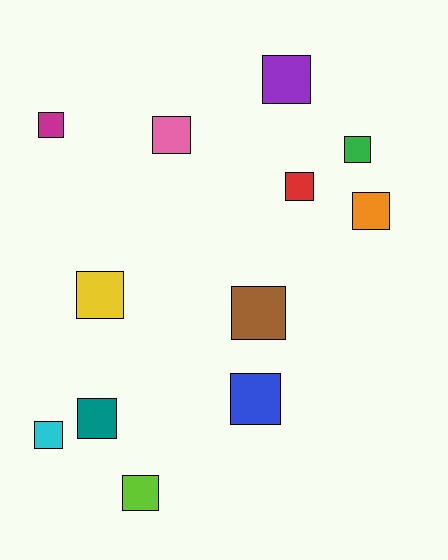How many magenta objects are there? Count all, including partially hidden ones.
There is 1 magenta object.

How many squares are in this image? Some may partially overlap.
There are 12 squares.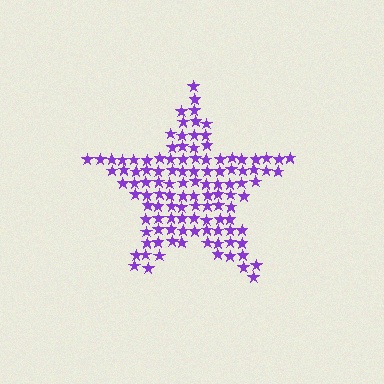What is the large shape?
The large shape is a star.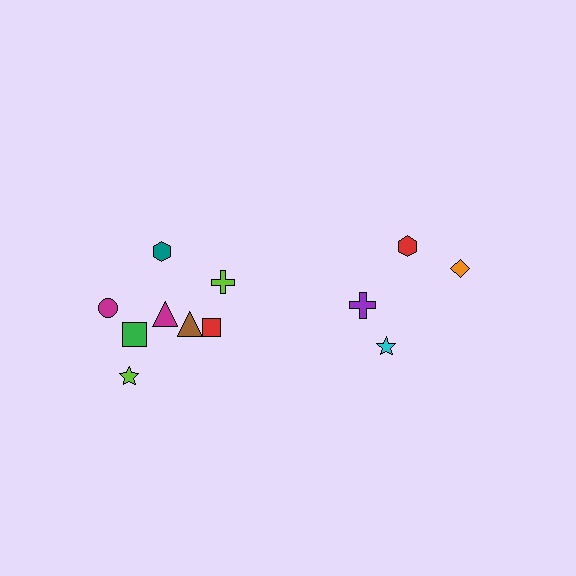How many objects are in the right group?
There are 4 objects.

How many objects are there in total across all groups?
There are 12 objects.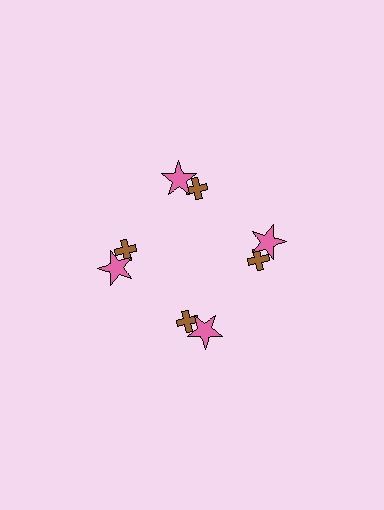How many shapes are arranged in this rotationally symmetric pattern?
There are 8 shapes, arranged in 4 groups of 2.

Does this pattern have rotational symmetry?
Yes, this pattern has 4-fold rotational symmetry. It looks the same after rotating 90 degrees around the center.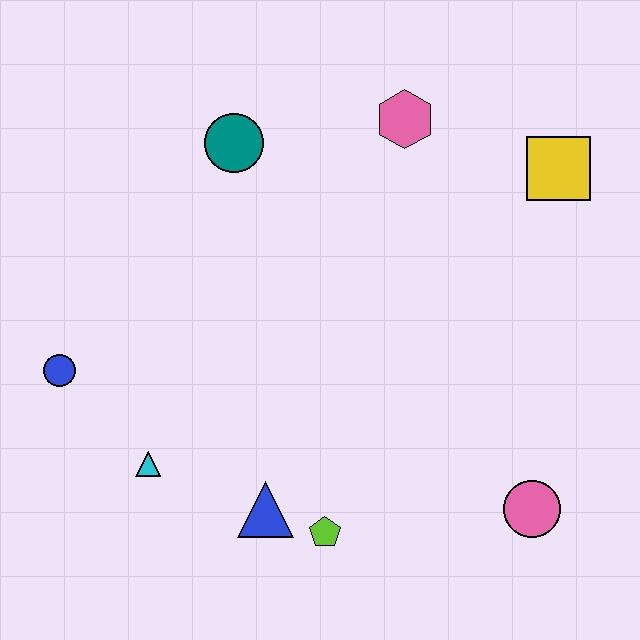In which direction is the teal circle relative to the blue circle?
The teal circle is above the blue circle.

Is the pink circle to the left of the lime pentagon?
No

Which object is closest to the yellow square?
The pink hexagon is closest to the yellow square.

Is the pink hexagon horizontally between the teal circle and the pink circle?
Yes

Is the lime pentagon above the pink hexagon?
No